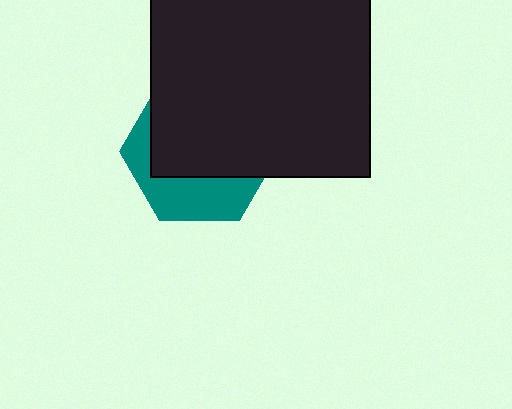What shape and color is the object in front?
The object in front is a black square.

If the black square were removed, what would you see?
You would see the complete teal hexagon.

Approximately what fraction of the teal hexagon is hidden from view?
Roughly 64% of the teal hexagon is hidden behind the black square.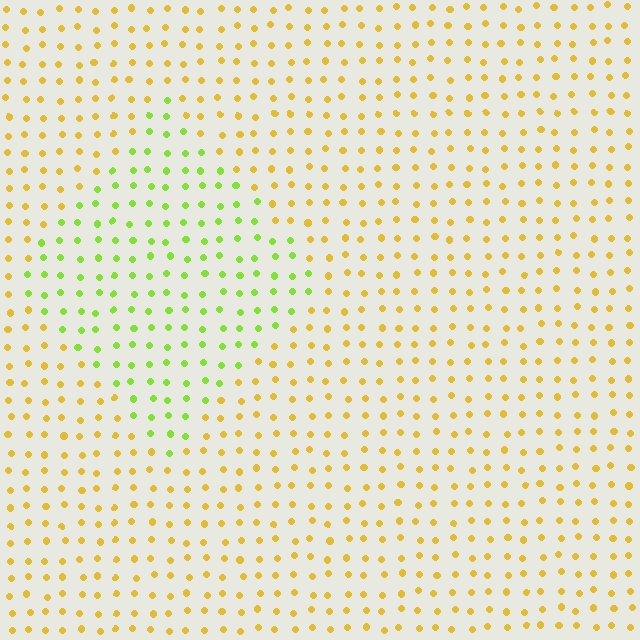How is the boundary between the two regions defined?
The boundary is defined purely by a slight shift in hue (about 46 degrees). Spacing, size, and orientation are identical on both sides.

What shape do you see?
I see a diamond.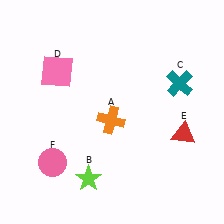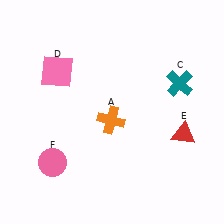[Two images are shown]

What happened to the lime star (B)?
The lime star (B) was removed in Image 2. It was in the bottom-left area of Image 1.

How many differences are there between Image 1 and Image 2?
There is 1 difference between the two images.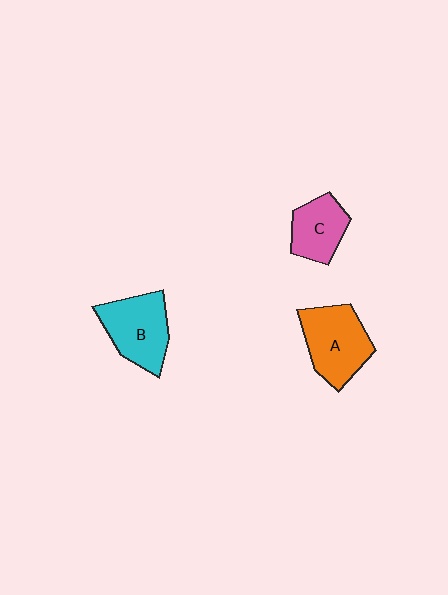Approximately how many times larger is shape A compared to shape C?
Approximately 1.4 times.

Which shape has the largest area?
Shape A (orange).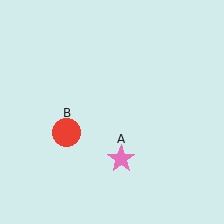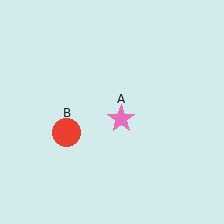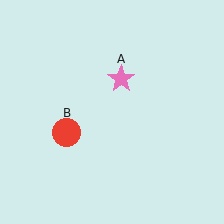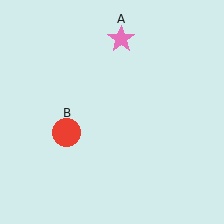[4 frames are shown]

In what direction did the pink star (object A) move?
The pink star (object A) moved up.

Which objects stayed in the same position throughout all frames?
Red circle (object B) remained stationary.